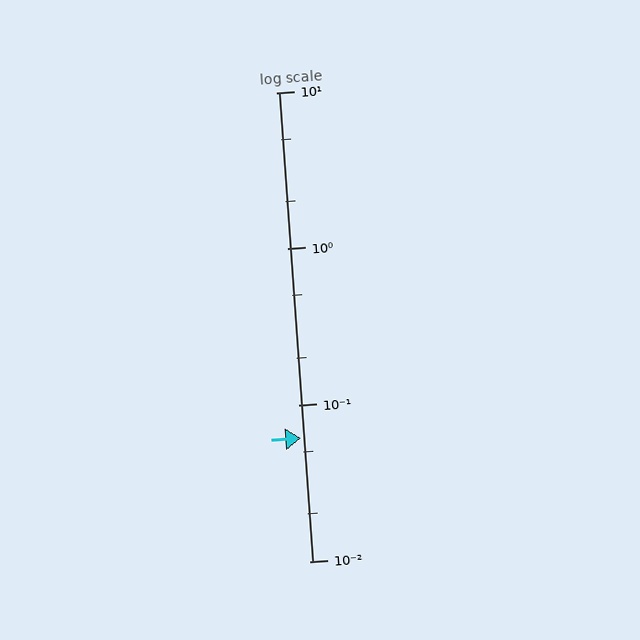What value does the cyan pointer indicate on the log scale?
The pointer indicates approximately 0.061.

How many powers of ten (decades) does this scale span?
The scale spans 3 decades, from 0.01 to 10.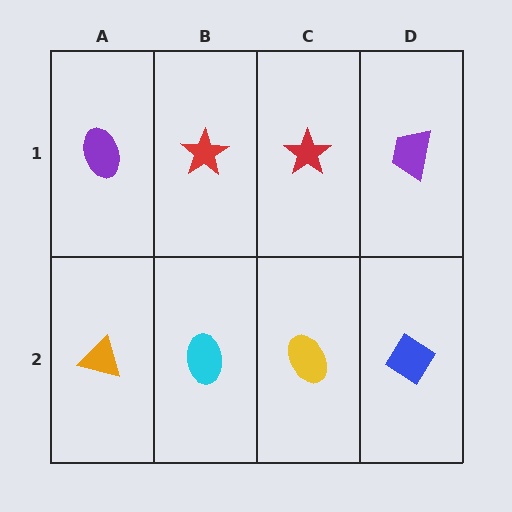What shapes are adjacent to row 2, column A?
A purple ellipse (row 1, column A), a cyan ellipse (row 2, column B).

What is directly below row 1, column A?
An orange triangle.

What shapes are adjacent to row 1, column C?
A yellow ellipse (row 2, column C), a red star (row 1, column B), a purple trapezoid (row 1, column D).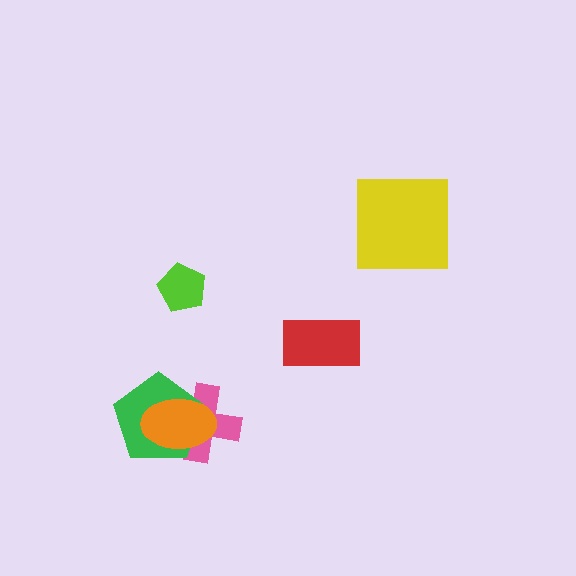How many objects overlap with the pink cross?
2 objects overlap with the pink cross.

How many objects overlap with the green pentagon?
2 objects overlap with the green pentagon.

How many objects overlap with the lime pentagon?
0 objects overlap with the lime pentagon.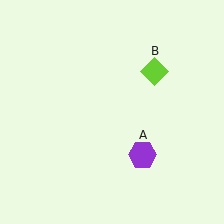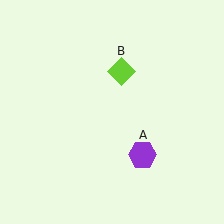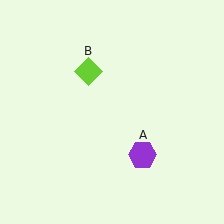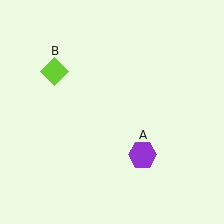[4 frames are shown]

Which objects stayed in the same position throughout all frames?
Purple hexagon (object A) remained stationary.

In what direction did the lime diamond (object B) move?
The lime diamond (object B) moved left.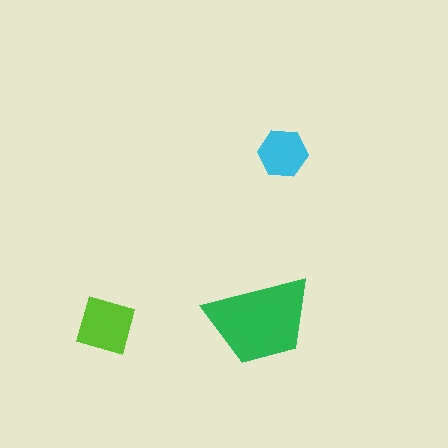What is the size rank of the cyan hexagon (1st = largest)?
3rd.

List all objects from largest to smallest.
The green trapezoid, the lime diamond, the cyan hexagon.